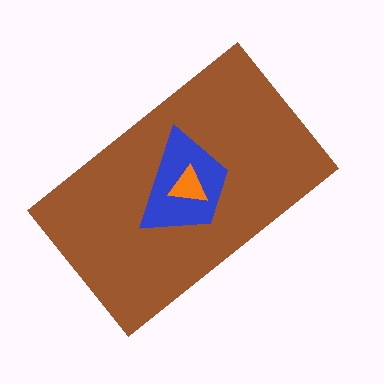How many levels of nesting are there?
3.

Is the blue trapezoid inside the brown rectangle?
Yes.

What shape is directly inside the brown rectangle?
The blue trapezoid.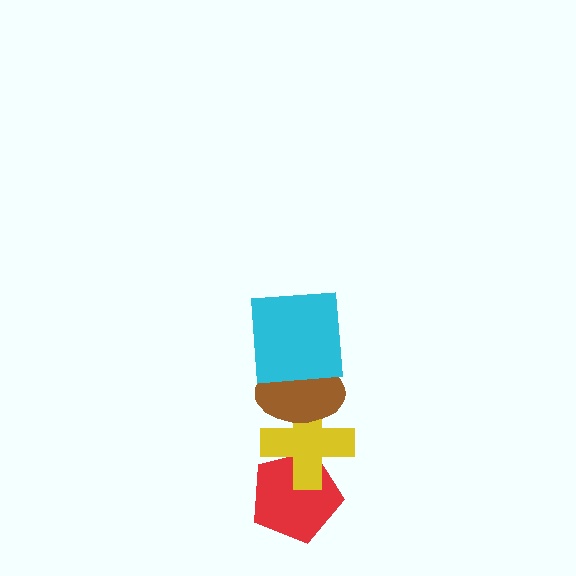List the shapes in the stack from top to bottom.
From top to bottom: the cyan square, the brown ellipse, the yellow cross, the red pentagon.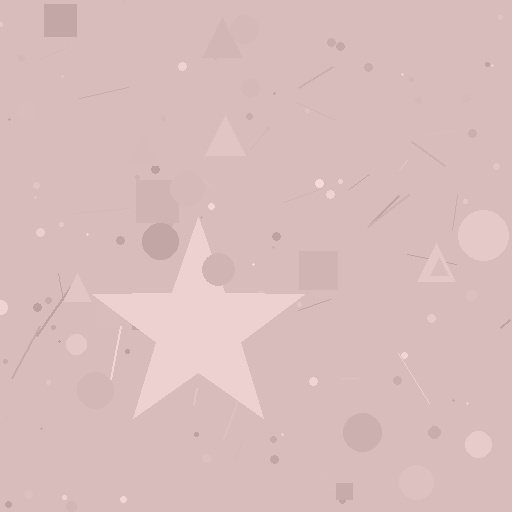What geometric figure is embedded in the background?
A star is embedded in the background.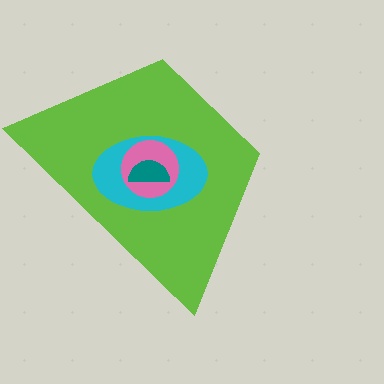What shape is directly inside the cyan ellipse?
The pink circle.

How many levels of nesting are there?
4.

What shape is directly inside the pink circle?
The teal semicircle.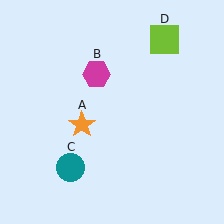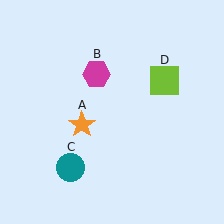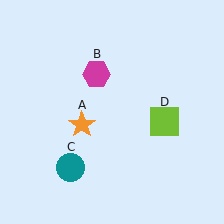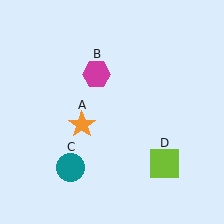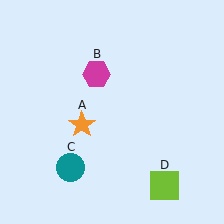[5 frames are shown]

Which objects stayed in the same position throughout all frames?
Orange star (object A) and magenta hexagon (object B) and teal circle (object C) remained stationary.